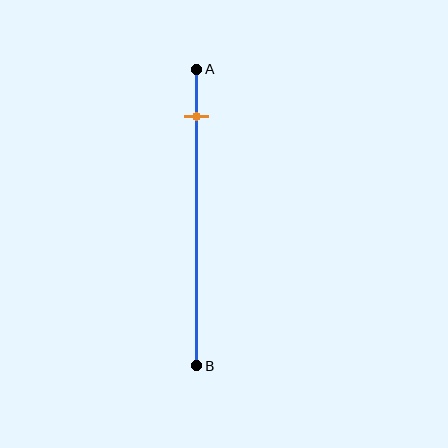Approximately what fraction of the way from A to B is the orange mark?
The orange mark is approximately 15% of the way from A to B.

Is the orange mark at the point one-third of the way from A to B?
No, the mark is at about 15% from A, not at the 33% one-third point.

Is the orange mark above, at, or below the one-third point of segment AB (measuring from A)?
The orange mark is above the one-third point of segment AB.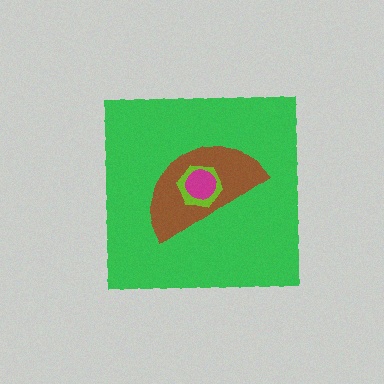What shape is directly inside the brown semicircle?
The lime hexagon.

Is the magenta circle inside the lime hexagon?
Yes.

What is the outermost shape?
The green square.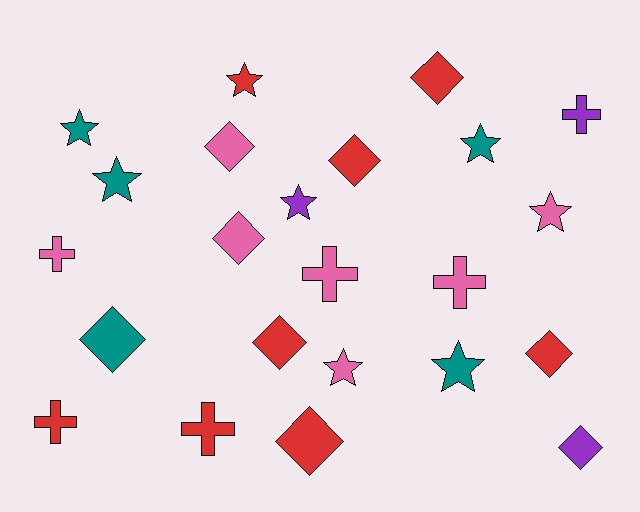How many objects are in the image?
There are 23 objects.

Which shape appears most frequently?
Diamond, with 9 objects.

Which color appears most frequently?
Red, with 8 objects.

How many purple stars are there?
There is 1 purple star.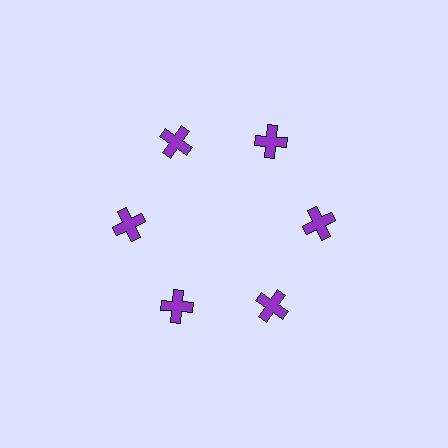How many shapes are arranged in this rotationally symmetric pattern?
There are 6 shapes, arranged in 6 groups of 1.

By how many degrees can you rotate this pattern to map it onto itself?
The pattern maps onto itself every 60 degrees of rotation.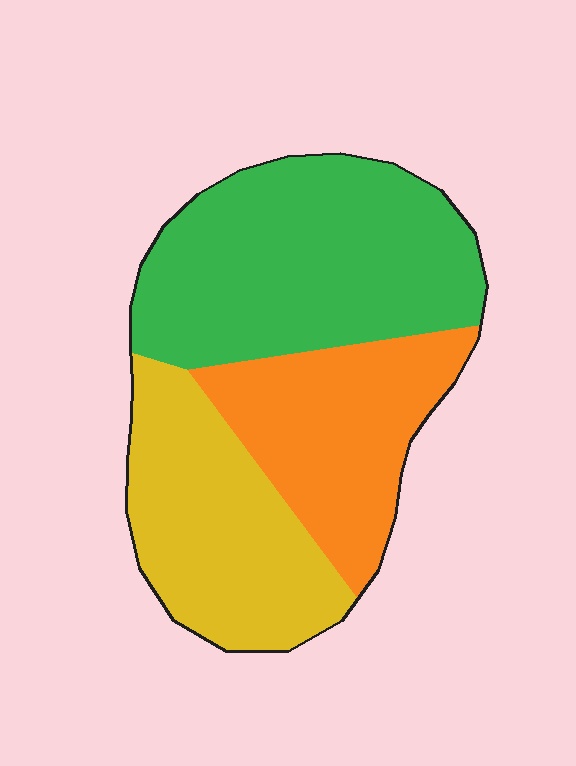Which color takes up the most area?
Green, at roughly 45%.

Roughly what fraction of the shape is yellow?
Yellow covers roughly 30% of the shape.